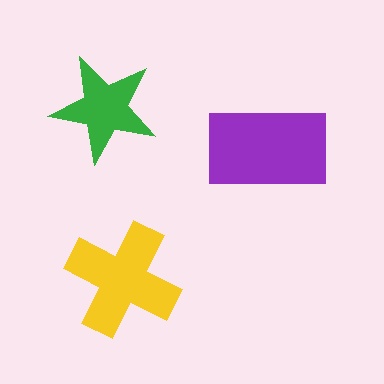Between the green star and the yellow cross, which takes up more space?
The yellow cross.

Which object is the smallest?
The green star.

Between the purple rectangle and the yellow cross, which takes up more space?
The purple rectangle.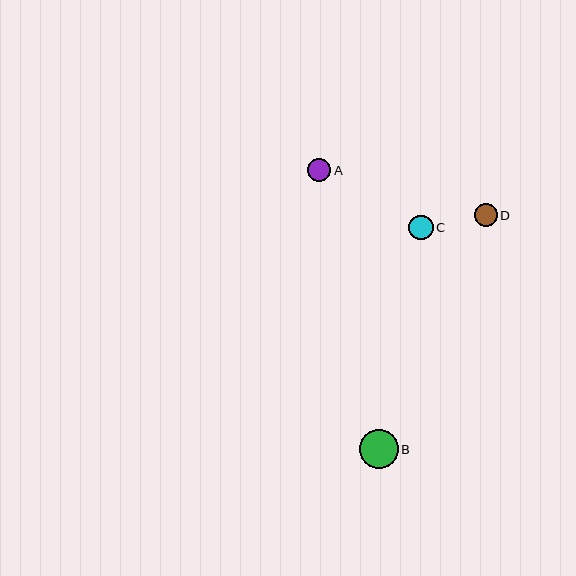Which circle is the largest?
Circle B is the largest with a size of approximately 38 pixels.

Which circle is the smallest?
Circle A is the smallest with a size of approximately 23 pixels.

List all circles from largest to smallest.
From largest to smallest: B, C, D, A.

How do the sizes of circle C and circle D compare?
Circle C and circle D are approximately the same size.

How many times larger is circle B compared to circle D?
Circle B is approximately 1.7 times the size of circle D.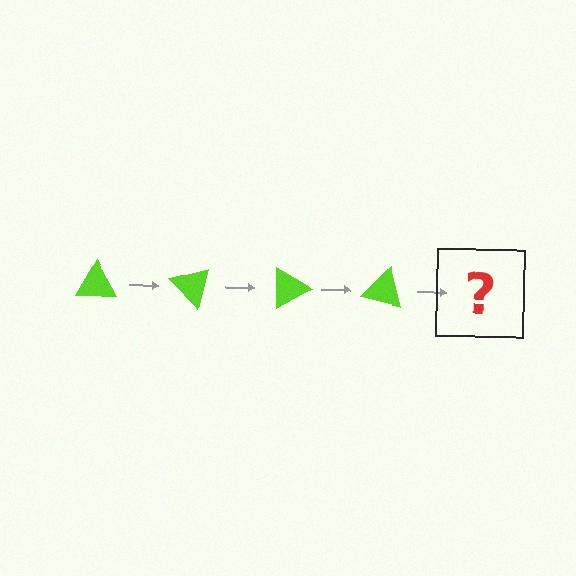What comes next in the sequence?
The next element should be a lime triangle rotated 180 degrees.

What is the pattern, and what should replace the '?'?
The pattern is that the triangle rotates 45 degrees each step. The '?' should be a lime triangle rotated 180 degrees.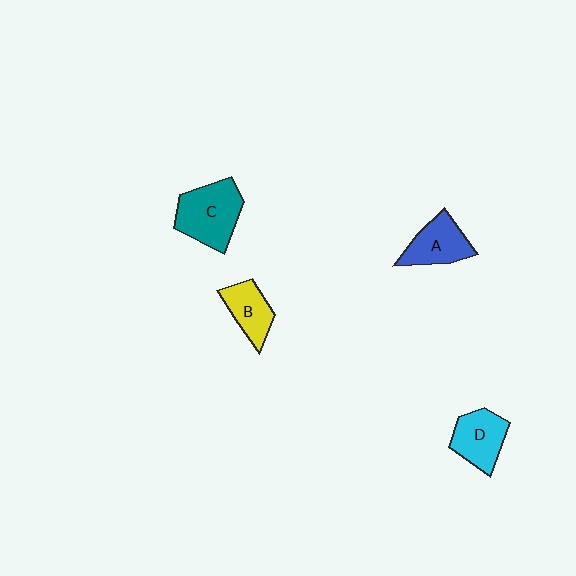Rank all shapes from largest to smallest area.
From largest to smallest: C (teal), D (cyan), A (blue), B (yellow).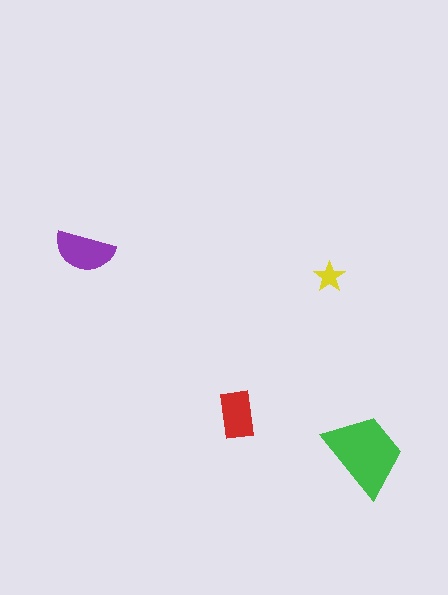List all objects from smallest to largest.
The yellow star, the red rectangle, the purple semicircle, the green trapezoid.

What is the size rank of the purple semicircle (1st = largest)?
2nd.